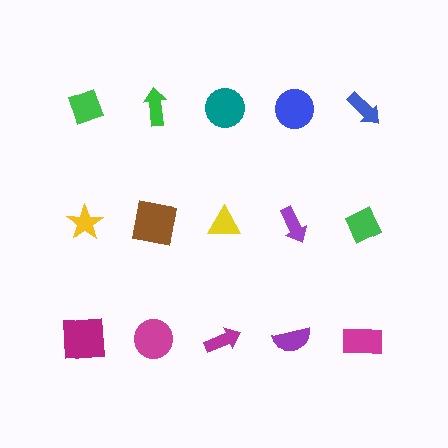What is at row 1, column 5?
A blue arrow.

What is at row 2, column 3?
A yellow triangle.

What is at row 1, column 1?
A green diamond.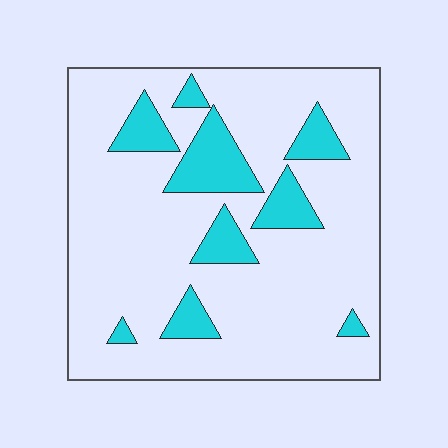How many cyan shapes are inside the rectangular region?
9.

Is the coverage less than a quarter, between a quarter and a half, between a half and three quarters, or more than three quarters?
Less than a quarter.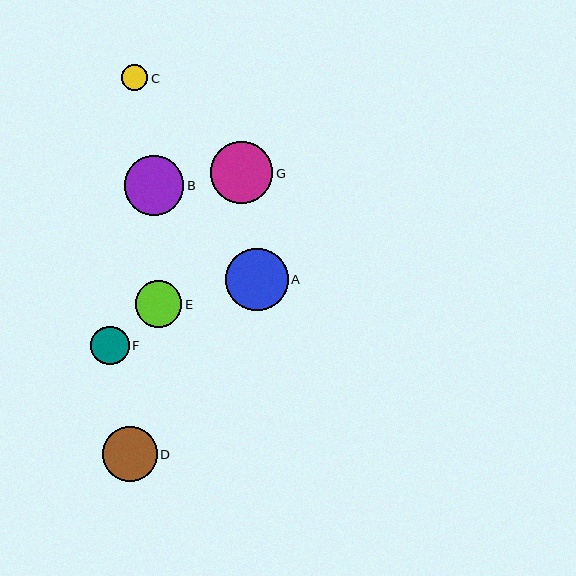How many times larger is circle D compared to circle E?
Circle D is approximately 1.2 times the size of circle E.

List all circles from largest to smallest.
From largest to smallest: G, A, B, D, E, F, C.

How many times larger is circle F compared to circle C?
Circle F is approximately 1.5 times the size of circle C.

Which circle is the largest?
Circle G is the largest with a size of approximately 63 pixels.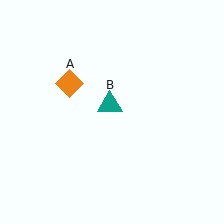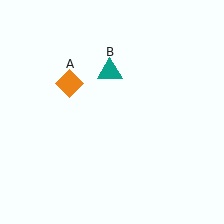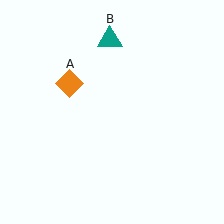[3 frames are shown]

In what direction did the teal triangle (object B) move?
The teal triangle (object B) moved up.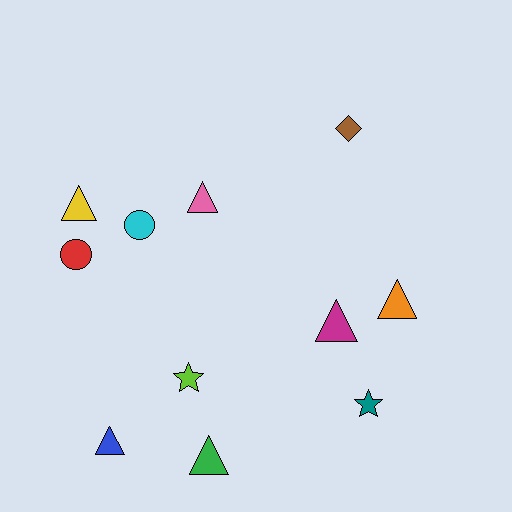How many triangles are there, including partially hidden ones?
There are 6 triangles.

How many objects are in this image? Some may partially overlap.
There are 11 objects.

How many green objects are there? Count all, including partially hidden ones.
There is 1 green object.